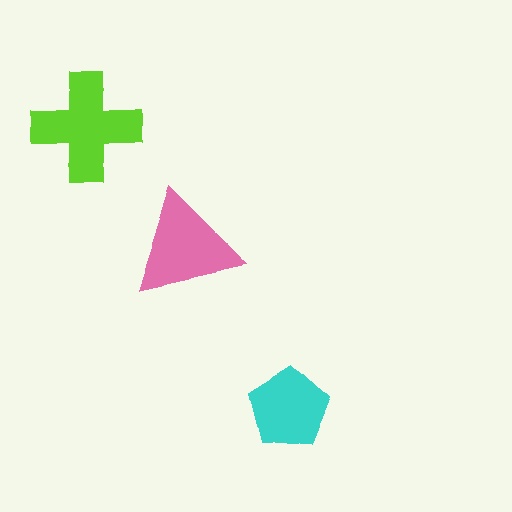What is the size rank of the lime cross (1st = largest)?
1st.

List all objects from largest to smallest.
The lime cross, the pink triangle, the cyan pentagon.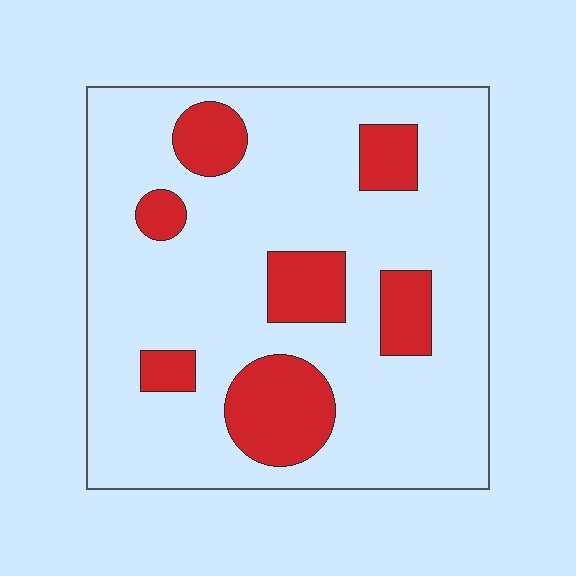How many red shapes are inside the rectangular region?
7.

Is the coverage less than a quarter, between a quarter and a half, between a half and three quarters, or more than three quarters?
Less than a quarter.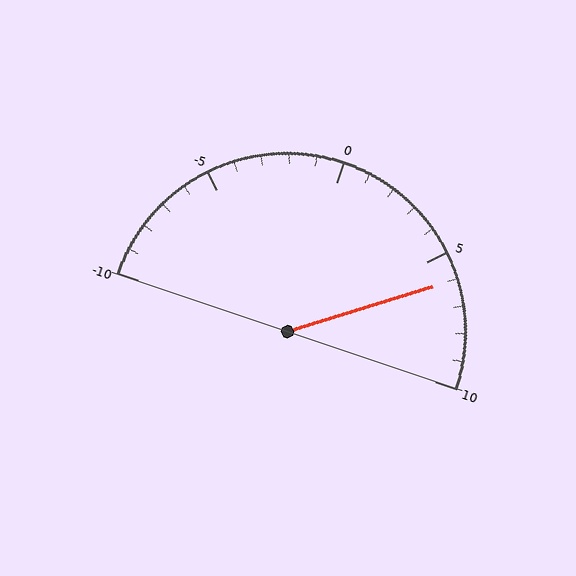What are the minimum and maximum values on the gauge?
The gauge ranges from -10 to 10.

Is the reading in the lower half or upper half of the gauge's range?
The reading is in the upper half of the range (-10 to 10).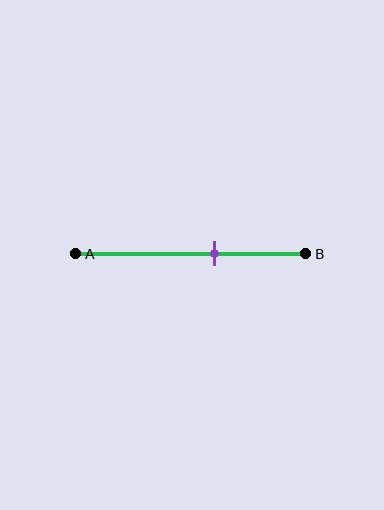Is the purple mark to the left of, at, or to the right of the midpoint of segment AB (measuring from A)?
The purple mark is to the right of the midpoint of segment AB.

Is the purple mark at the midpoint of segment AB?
No, the mark is at about 60% from A, not at the 50% midpoint.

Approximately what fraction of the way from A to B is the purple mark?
The purple mark is approximately 60% of the way from A to B.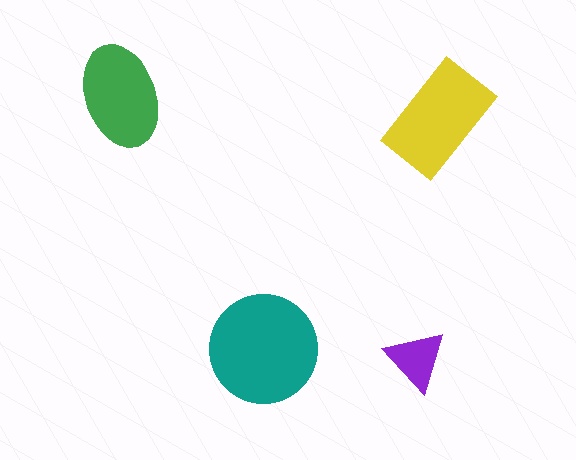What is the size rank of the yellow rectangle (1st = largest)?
2nd.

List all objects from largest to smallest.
The teal circle, the yellow rectangle, the green ellipse, the purple triangle.